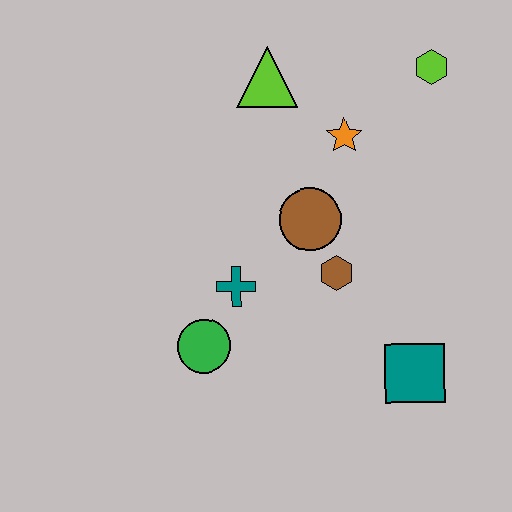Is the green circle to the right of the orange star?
No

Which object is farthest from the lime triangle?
The teal square is farthest from the lime triangle.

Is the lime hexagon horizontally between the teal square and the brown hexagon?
No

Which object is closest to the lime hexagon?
The orange star is closest to the lime hexagon.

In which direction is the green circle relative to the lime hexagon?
The green circle is below the lime hexagon.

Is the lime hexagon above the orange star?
Yes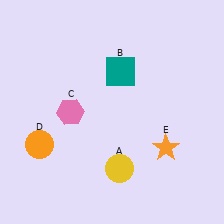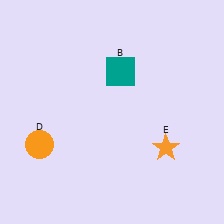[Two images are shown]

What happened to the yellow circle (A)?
The yellow circle (A) was removed in Image 2. It was in the bottom-right area of Image 1.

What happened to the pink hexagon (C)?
The pink hexagon (C) was removed in Image 2. It was in the bottom-left area of Image 1.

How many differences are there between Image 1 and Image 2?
There are 2 differences between the two images.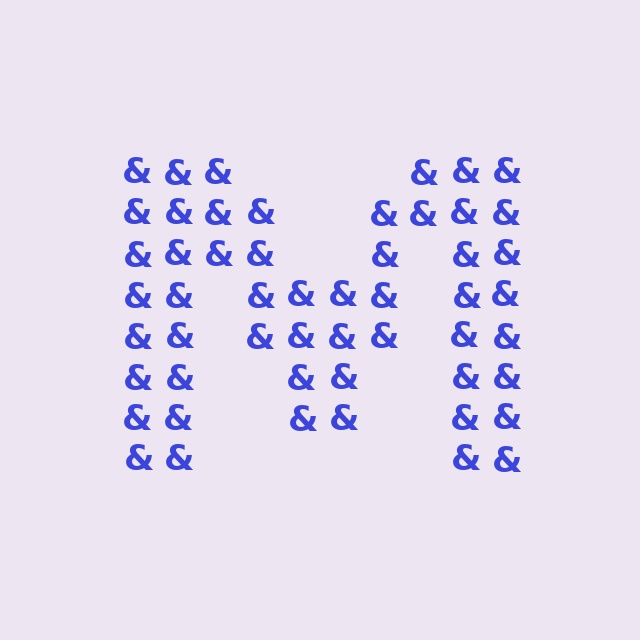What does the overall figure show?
The overall figure shows the letter M.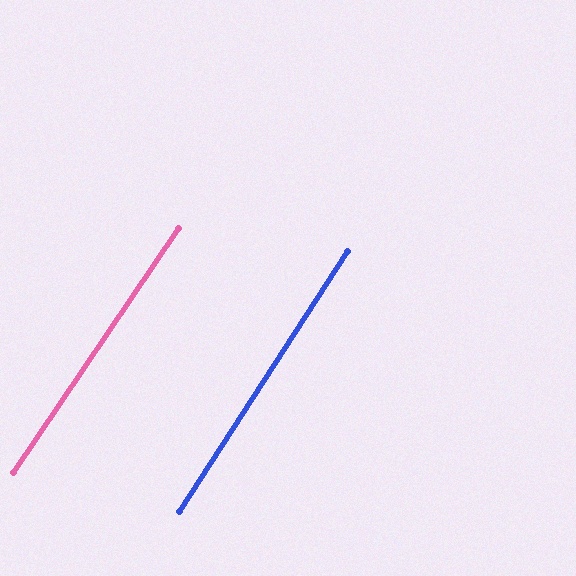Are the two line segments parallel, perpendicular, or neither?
Parallel — their directions differ by only 1.2°.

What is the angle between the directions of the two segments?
Approximately 1 degree.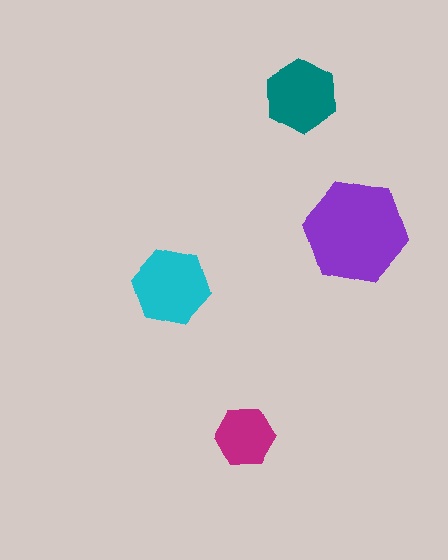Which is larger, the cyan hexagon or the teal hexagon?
The cyan one.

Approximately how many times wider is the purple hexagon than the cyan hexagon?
About 1.5 times wider.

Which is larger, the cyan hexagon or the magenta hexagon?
The cyan one.